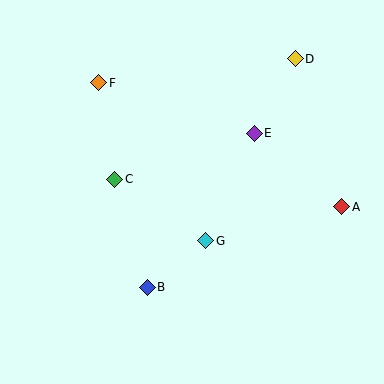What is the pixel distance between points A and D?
The distance between A and D is 155 pixels.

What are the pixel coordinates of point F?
Point F is at (99, 83).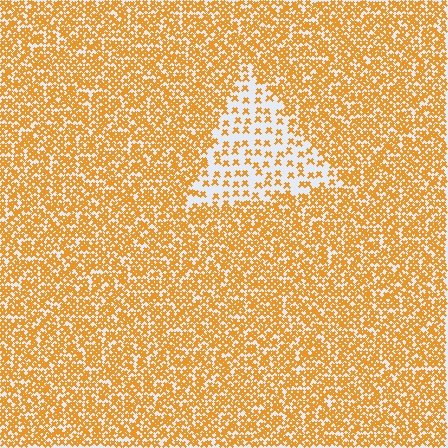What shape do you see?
I see a triangle.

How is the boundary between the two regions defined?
The boundary is defined by a change in element density (approximately 2.6x ratio). All elements are the same color, size, and shape.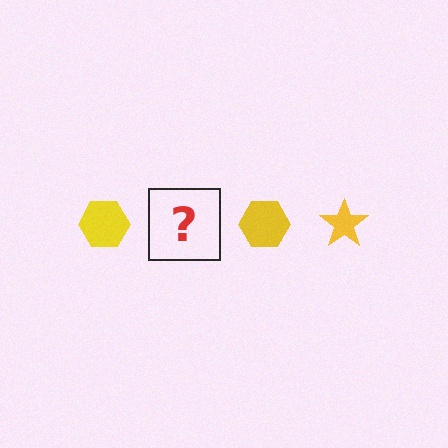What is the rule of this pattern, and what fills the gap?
The rule is that the pattern cycles through hexagon, star shapes in yellow. The gap should be filled with a yellow star.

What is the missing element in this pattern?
The missing element is a yellow star.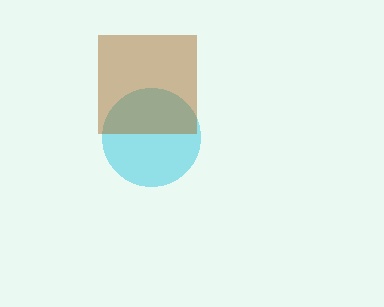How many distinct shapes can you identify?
There are 2 distinct shapes: a cyan circle, a brown square.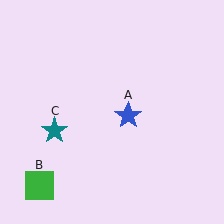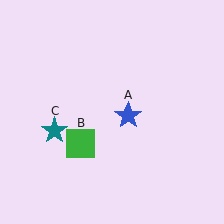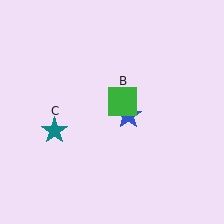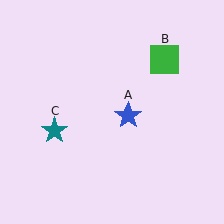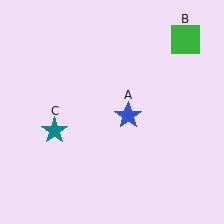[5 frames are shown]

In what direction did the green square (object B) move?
The green square (object B) moved up and to the right.